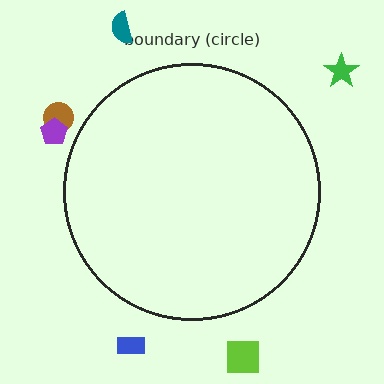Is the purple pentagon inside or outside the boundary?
Outside.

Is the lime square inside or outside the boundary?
Outside.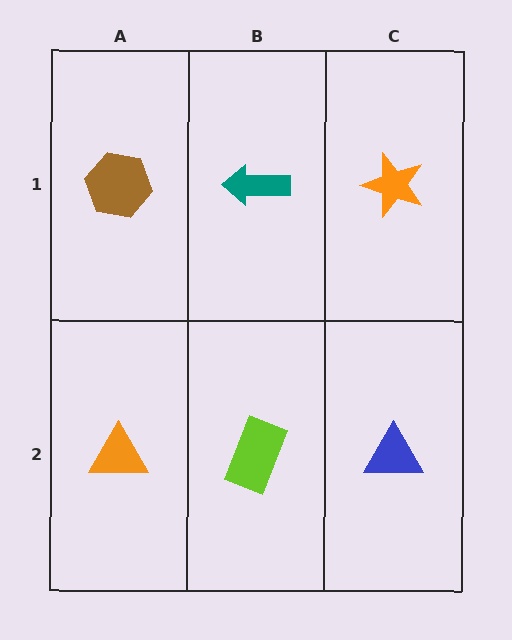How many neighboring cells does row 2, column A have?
2.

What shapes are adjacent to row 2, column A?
A brown hexagon (row 1, column A), a lime rectangle (row 2, column B).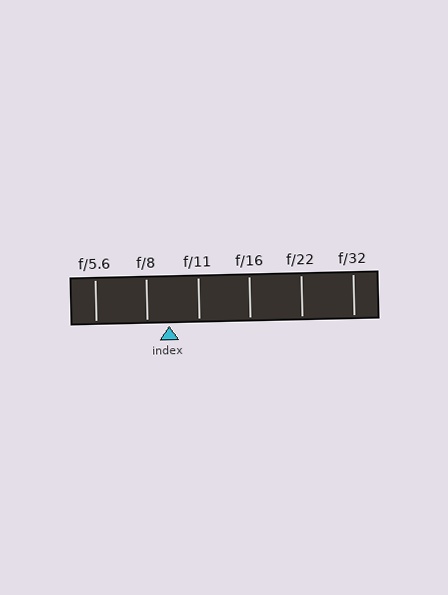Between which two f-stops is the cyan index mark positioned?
The index mark is between f/8 and f/11.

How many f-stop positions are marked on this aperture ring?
There are 6 f-stop positions marked.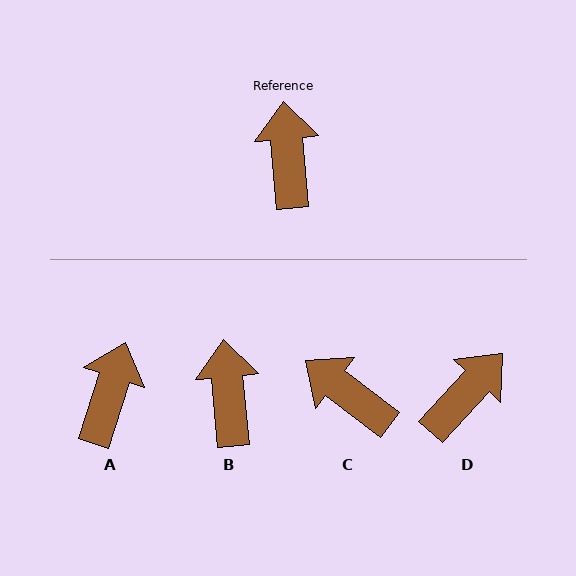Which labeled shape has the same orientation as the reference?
B.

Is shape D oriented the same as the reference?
No, it is off by about 48 degrees.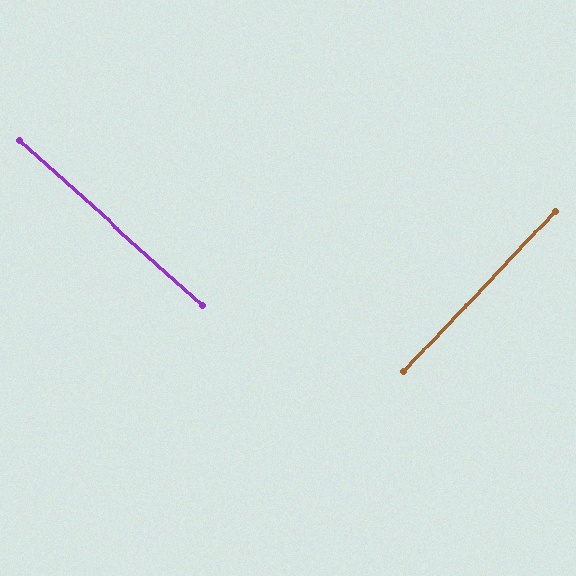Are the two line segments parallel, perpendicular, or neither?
Perpendicular — they meet at approximately 89°.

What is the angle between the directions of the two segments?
Approximately 89 degrees.